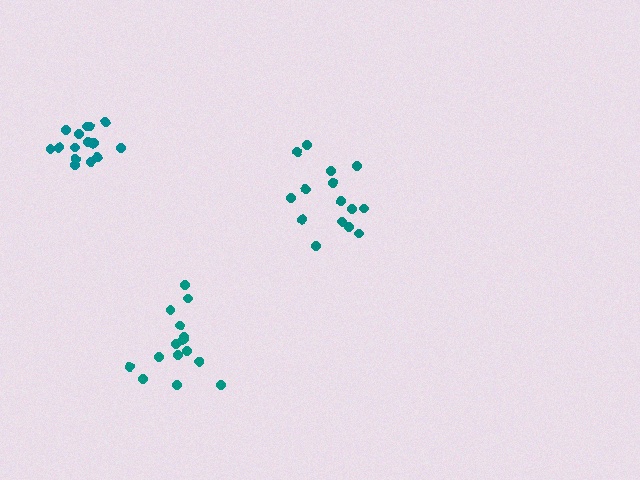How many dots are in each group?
Group 1: 15 dots, Group 2: 16 dots, Group 3: 16 dots (47 total).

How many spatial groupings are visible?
There are 3 spatial groupings.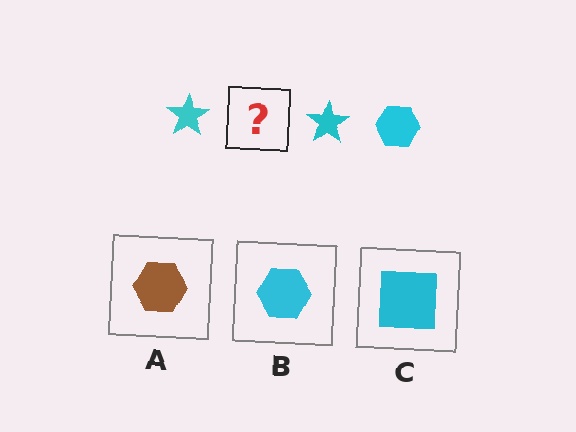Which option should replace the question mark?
Option B.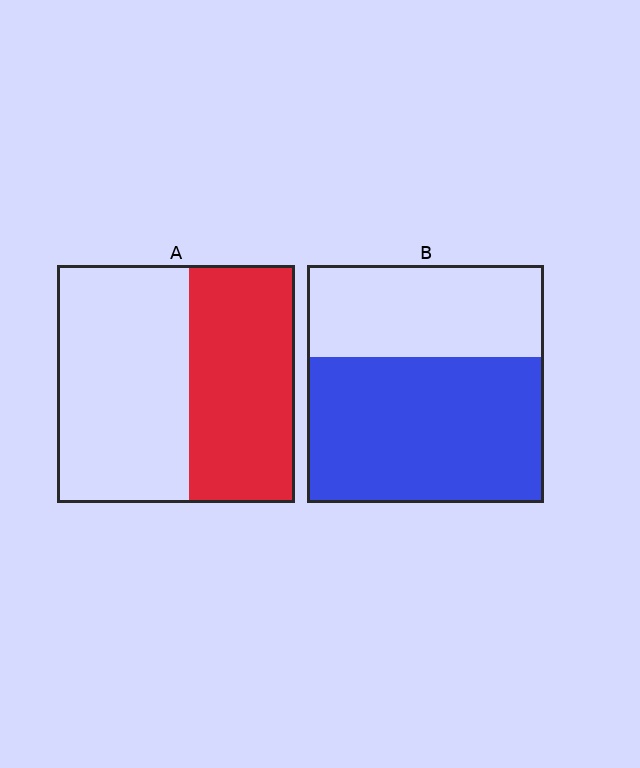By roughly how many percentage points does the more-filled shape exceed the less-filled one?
By roughly 15 percentage points (B over A).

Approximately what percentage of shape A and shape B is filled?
A is approximately 45% and B is approximately 60%.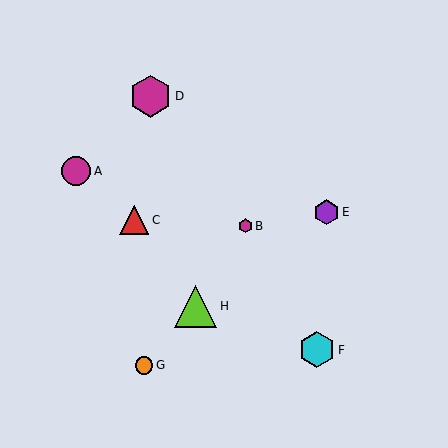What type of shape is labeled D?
Shape D is a magenta hexagon.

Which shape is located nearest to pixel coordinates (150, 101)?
The magenta hexagon (labeled D) at (150, 96) is nearest to that location.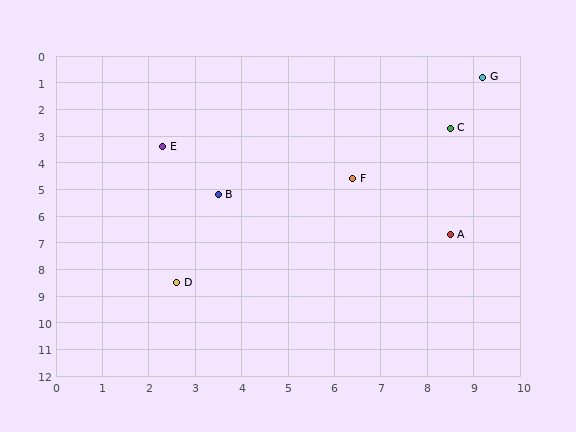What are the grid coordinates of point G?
Point G is at approximately (9.2, 0.8).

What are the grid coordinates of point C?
Point C is at approximately (8.5, 2.7).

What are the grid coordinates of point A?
Point A is at approximately (8.5, 6.7).